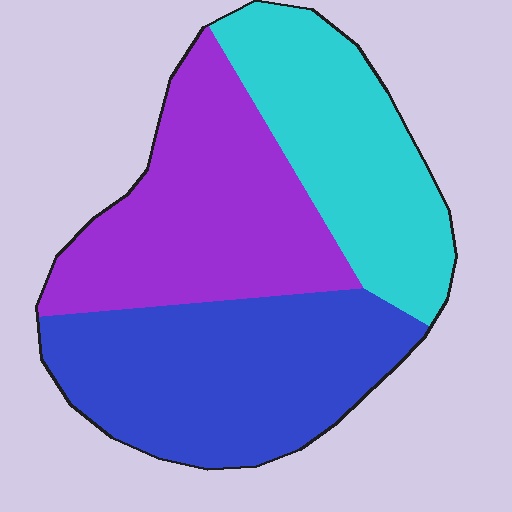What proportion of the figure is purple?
Purple covers around 35% of the figure.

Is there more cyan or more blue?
Blue.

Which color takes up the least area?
Cyan, at roughly 30%.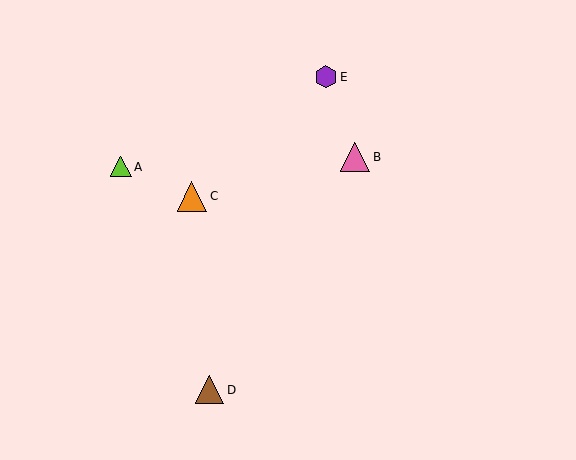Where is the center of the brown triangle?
The center of the brown triangle is at (209, 390).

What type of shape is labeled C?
Shape C is an orange triangle.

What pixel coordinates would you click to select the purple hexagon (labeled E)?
Click at (326, 77) to select the purple hexagon E.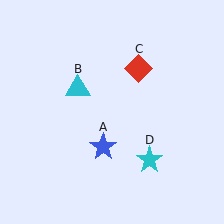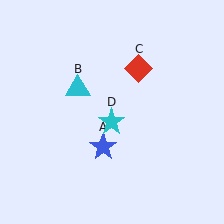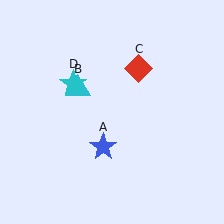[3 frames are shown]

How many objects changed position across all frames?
1 object changed position: cyan star (object D).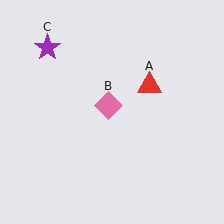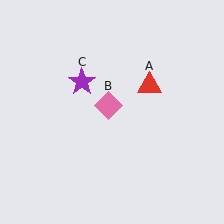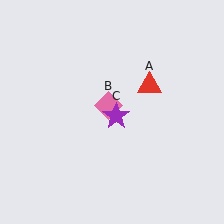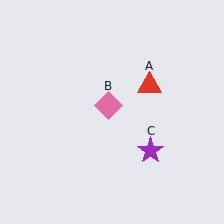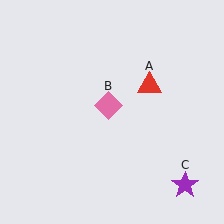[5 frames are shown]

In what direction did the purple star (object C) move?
The purple star (object C) moved down and to the right.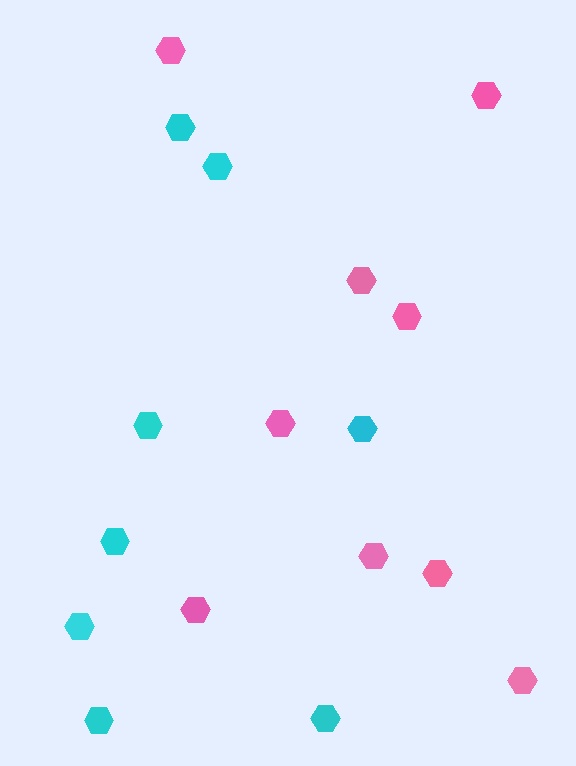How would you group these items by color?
There are 2 groups: one group of pink hexagons (9) and one group of cyan hexagons (8).